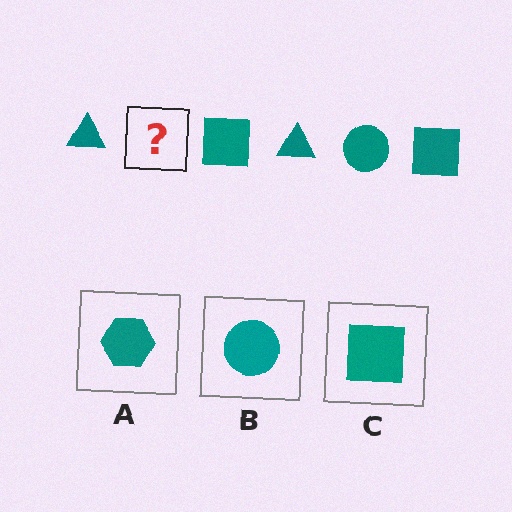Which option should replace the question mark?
Option B.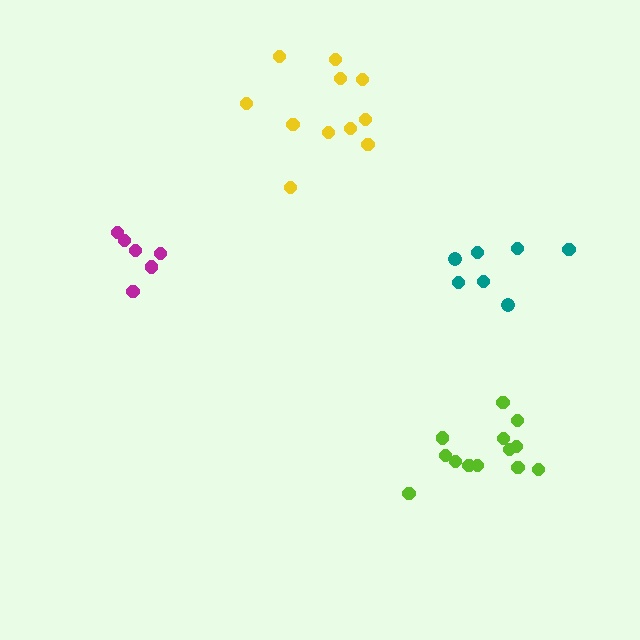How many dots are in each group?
Group 1: 7 dots, Group 2: 7 dots, Group 3: 13 dots, Group 4: 11 dots (38 total).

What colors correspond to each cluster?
The clusters are colored: teal, magenta, lime, yellow.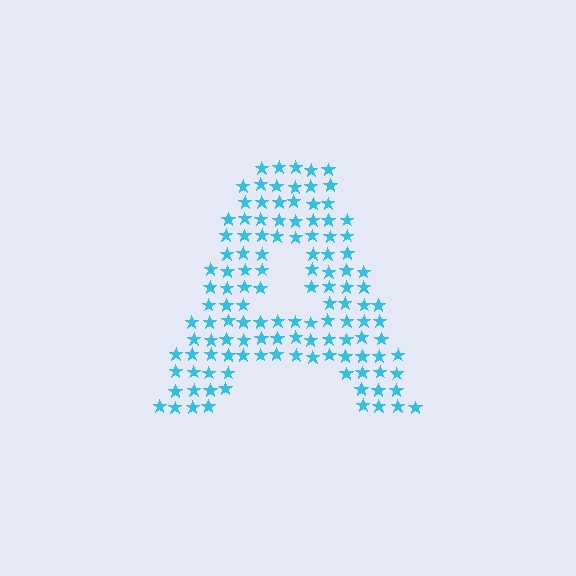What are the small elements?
The small elements are stars.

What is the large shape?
The large shape is the letter A.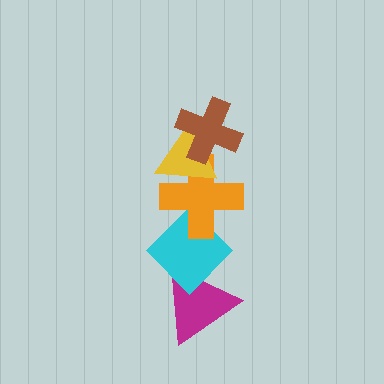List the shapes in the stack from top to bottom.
From top to bottom: the brown cross, the yellow triangle, the orange cross, the cyan diamond, the magenta triangle.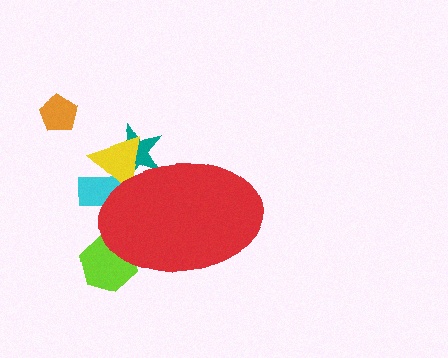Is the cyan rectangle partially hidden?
Yes, the cyan rectangle is partially hidden behind the red ellipse.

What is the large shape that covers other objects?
A red ellipse.